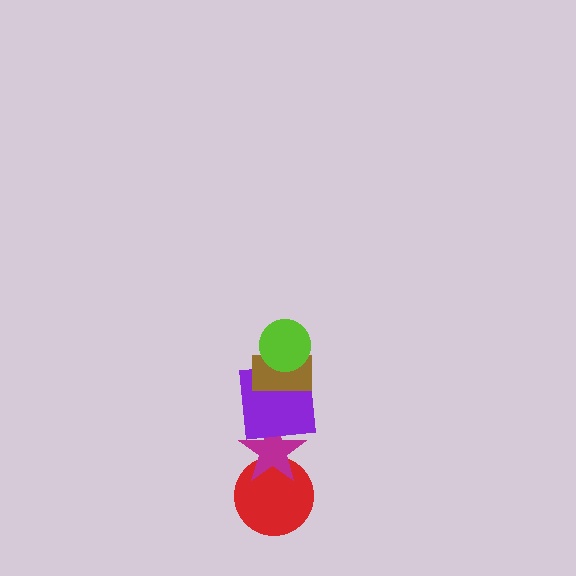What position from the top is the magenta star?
The magenta star is 4th from the top.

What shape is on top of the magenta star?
The purple square is on top of the magenta star.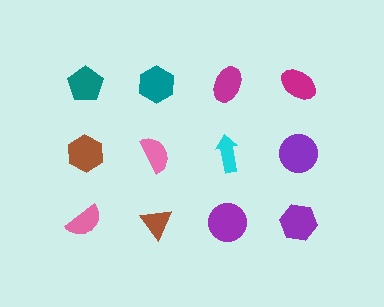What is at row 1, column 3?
A magenta ellipse.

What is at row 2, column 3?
A cyan arrow.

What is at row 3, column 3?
A purple circle.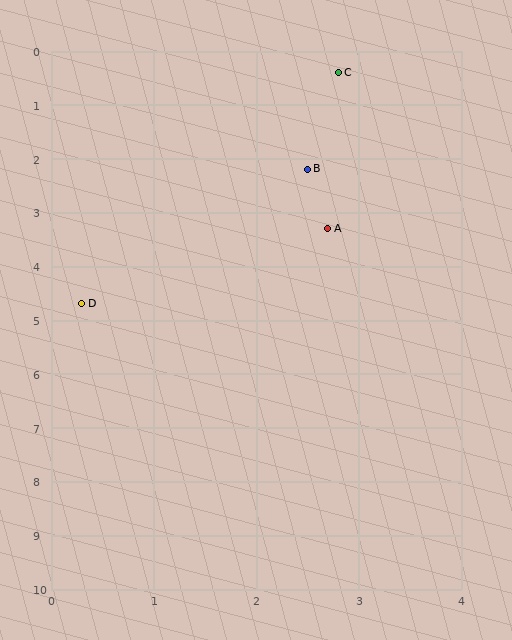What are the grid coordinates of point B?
Point B is at approximately (2.5, 2.2).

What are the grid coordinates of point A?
Point A is at approximately (2.7, 3.3).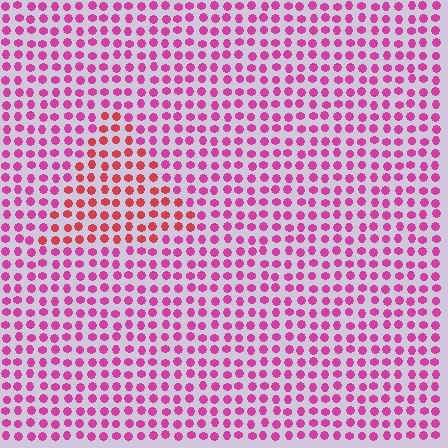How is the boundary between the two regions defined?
The boundary is defined purely by a slight shift in hue (about 34 degrees). Spacing, size, and orientation are identical on both sides.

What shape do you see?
I see a triangle.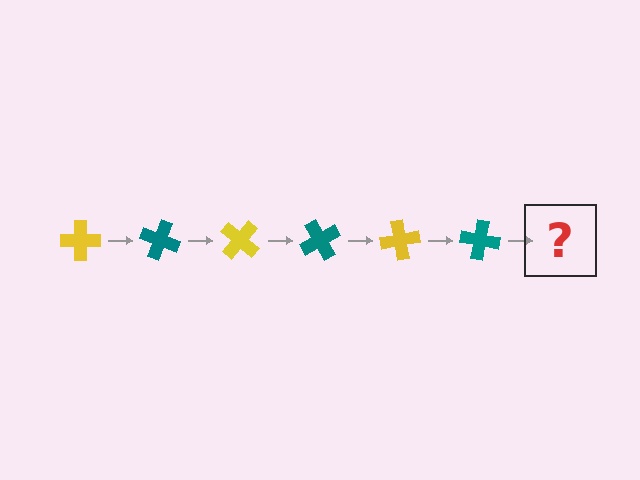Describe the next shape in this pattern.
It should be a yellow cross, rotated 120 degrees from the start.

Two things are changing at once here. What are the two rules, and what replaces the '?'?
The two rules are that it rotates 20 degrees each step and the color cycles through yellow and teal. The '?' should be a yellow cross, rotated 120 degrees from the start.